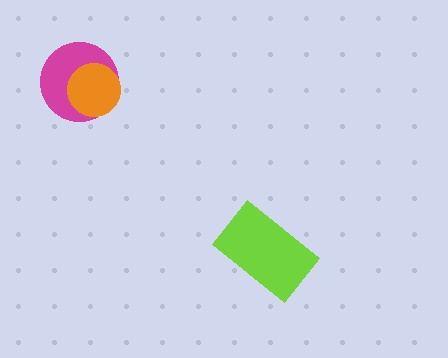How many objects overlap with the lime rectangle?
0 objects overlap with the lime rectangle.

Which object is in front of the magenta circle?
The orange circle is in front of the magenta circle.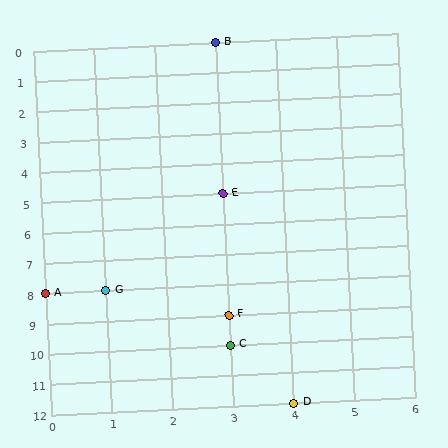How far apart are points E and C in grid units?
Points E and C are 5 rows apart.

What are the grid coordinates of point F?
Point F is at grid coordinates (3, 9).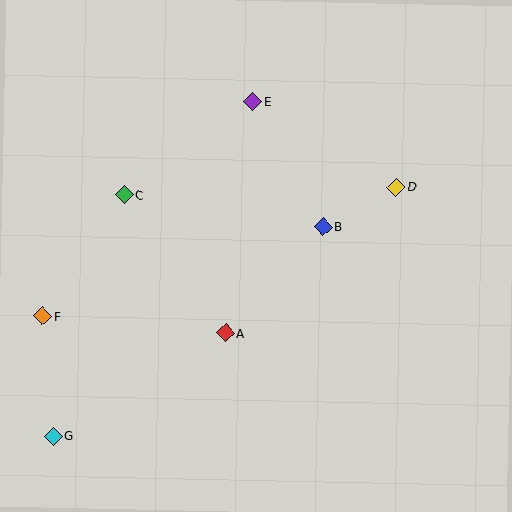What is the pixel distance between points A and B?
The distance between A and B is 144 pixels.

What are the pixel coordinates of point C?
Point C is at (125, 195).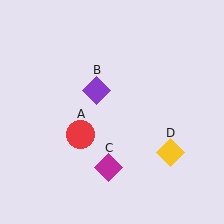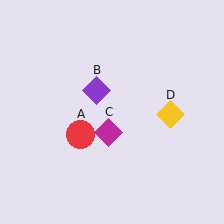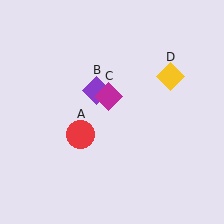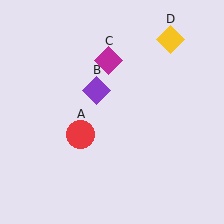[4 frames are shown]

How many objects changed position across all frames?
2 objects changed position: magenta diamond (object C), yellow diamond (object D).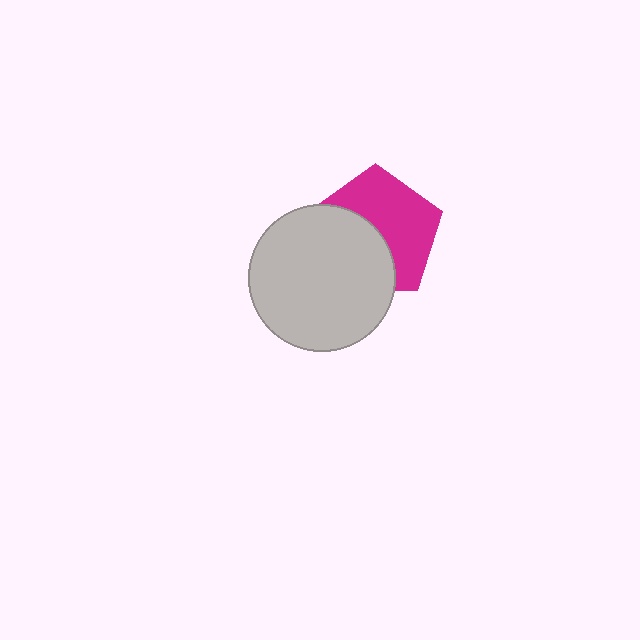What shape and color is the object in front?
The object in front is a light gray circle.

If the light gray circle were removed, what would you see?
You would see the complete magenta pentagon.